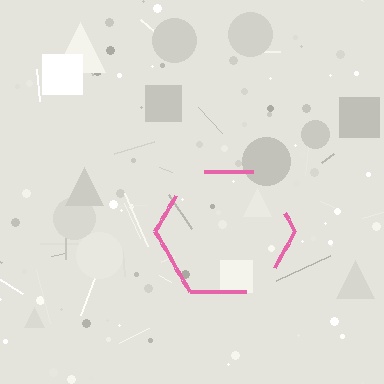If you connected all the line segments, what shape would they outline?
They would outline a hexagon.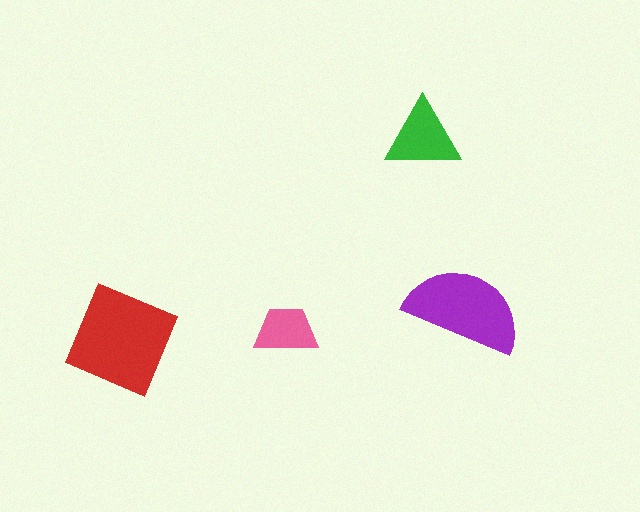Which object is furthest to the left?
The red diamond is leftmost.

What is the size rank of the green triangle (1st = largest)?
3rd.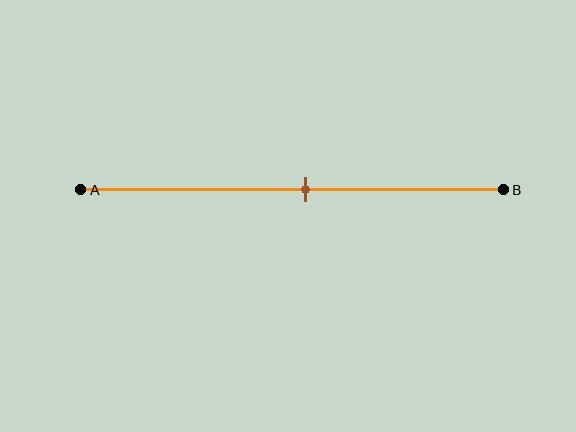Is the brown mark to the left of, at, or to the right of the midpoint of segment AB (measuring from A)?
The brown mark is to the right of the midpoint of segment AB.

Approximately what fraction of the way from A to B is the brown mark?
The brown mark is approximately 55% of the way from A to B.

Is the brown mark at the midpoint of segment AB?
No, the mark is at about 55% from A, not at the 50% midpoint.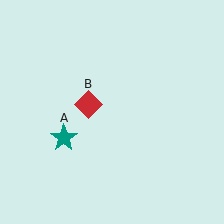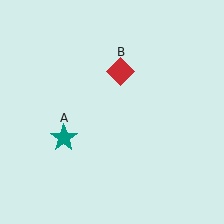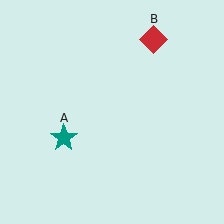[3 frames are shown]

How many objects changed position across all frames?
1 object changed position: red diamond (object B).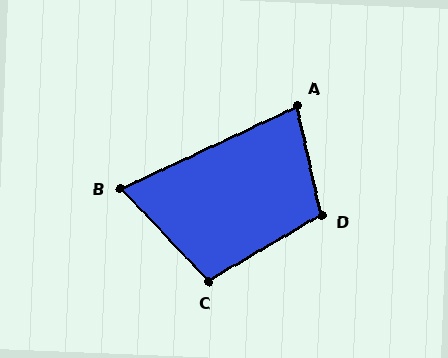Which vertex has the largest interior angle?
D, at approximately 108 degrees.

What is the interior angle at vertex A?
Approximately 77 degrees (acute).